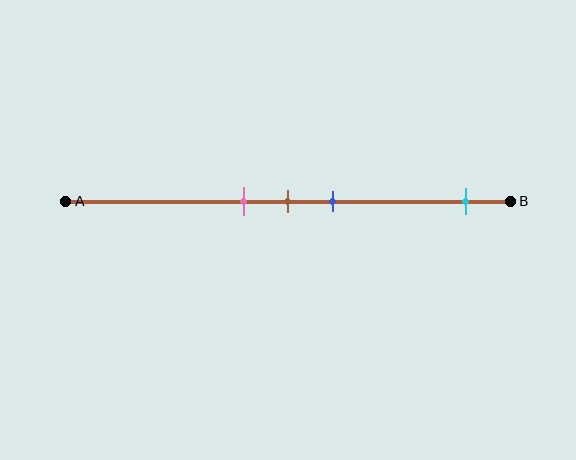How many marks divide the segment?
There are 4 marks dividing the segment.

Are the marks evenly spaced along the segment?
No, the marks are not evenly spaced.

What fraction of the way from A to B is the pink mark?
The pink mark is approximately 40% (0.4) of the way from A to B.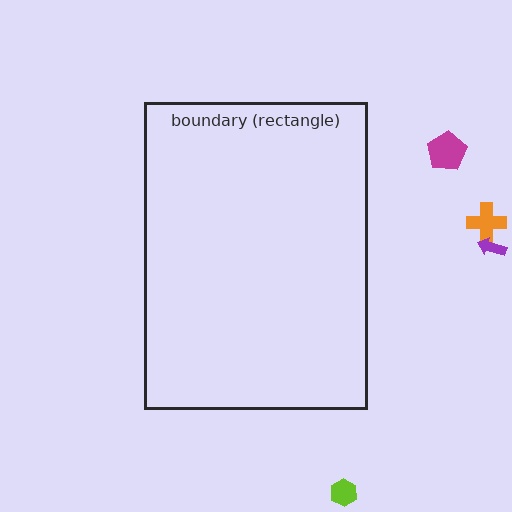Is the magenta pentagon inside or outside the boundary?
Outside.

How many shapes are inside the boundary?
0 inside, 4 outside.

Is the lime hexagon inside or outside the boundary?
Outside.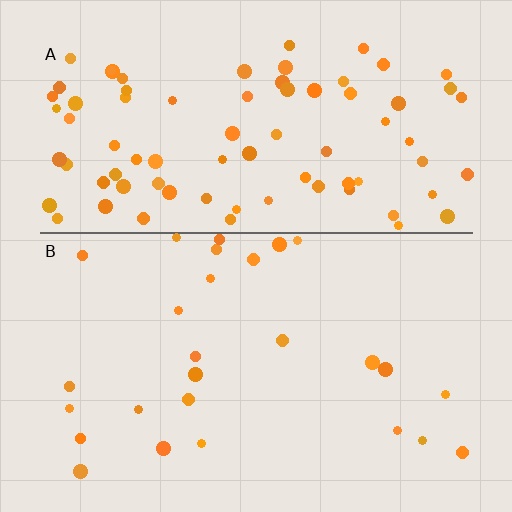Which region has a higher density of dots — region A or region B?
A (the top).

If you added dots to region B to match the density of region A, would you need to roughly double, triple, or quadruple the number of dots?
Approximately triple.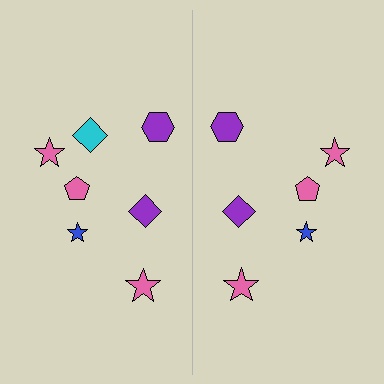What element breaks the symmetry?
A cyan diamond is missing from the right side.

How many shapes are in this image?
There are 13 shapes in this image.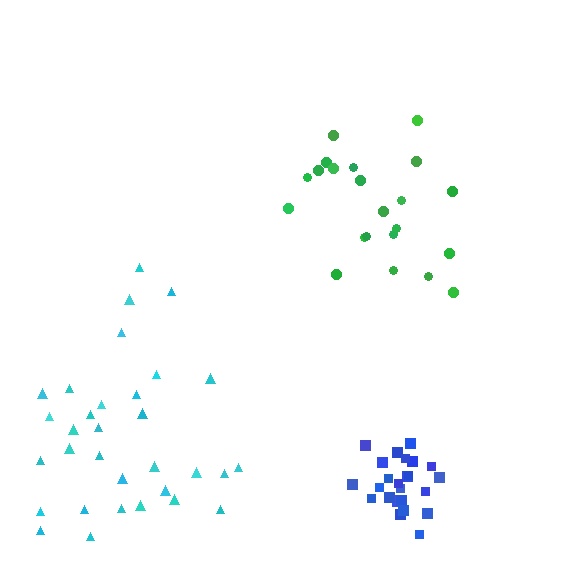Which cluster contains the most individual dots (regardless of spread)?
Cyan (32).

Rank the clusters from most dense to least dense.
blue, green, cyan.